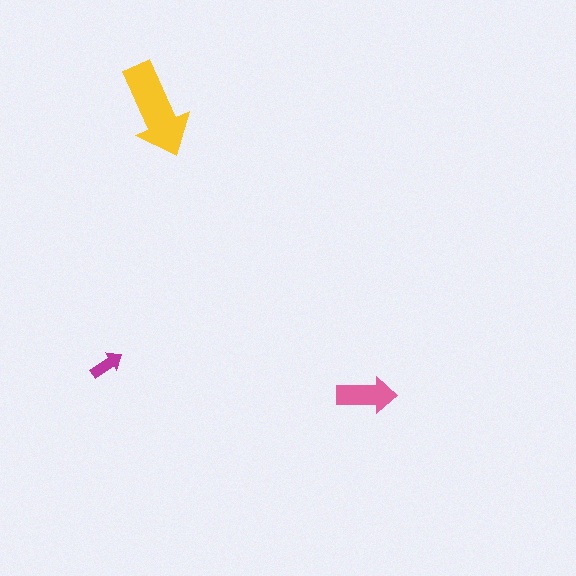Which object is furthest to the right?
The pink arrow is rightmost.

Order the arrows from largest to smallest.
the yellow one, the pink one, the magenta one.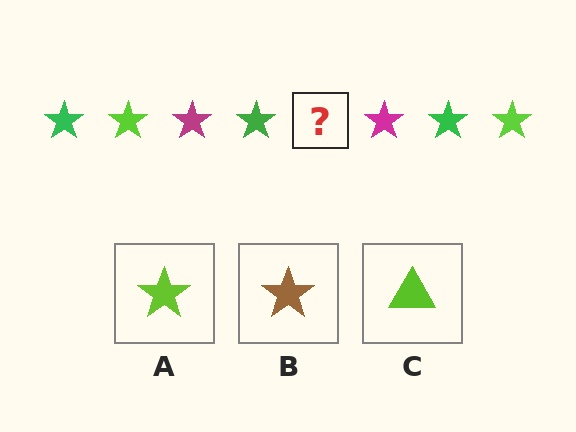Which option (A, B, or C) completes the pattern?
A.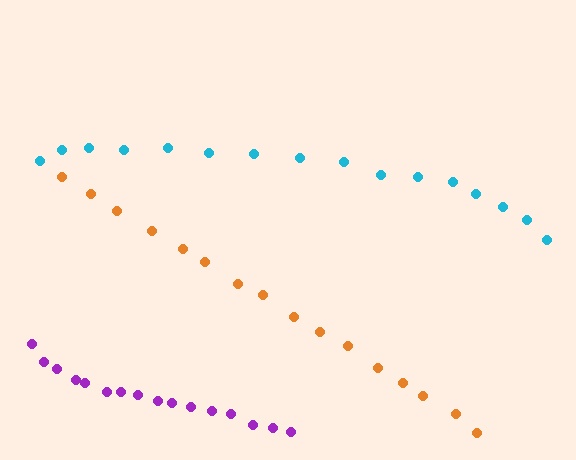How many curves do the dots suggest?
There are 3 distinct paths.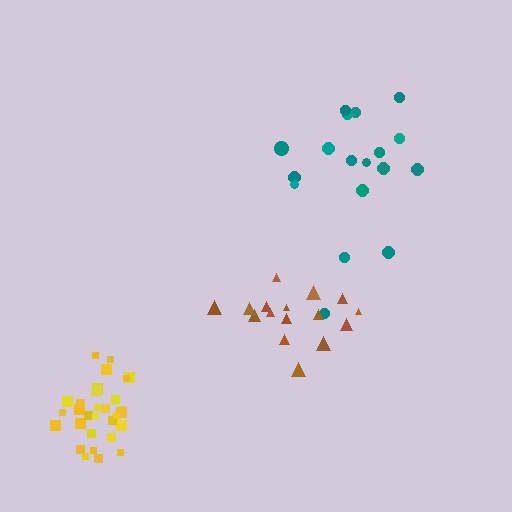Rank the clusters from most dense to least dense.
yellow, brown, teal.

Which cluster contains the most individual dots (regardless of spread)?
Yellow (32).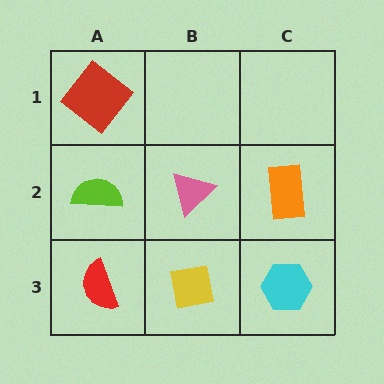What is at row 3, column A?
A red semicircle.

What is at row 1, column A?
A red diamond.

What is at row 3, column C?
A cyan hexagon.